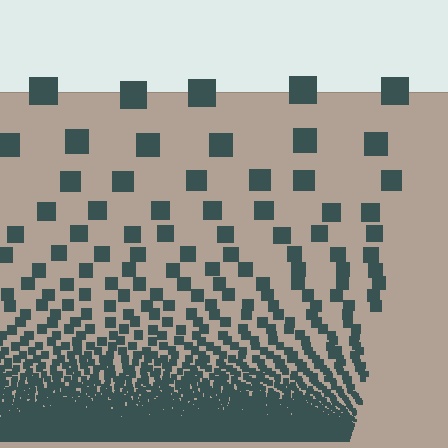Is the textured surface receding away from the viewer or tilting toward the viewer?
The surface appears to tilt toward the viewer. Texture elements get larger and sparser toward the top.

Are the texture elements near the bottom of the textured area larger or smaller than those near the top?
Smaller. The gradient is inverted — elements near the bottom are smaller and denser.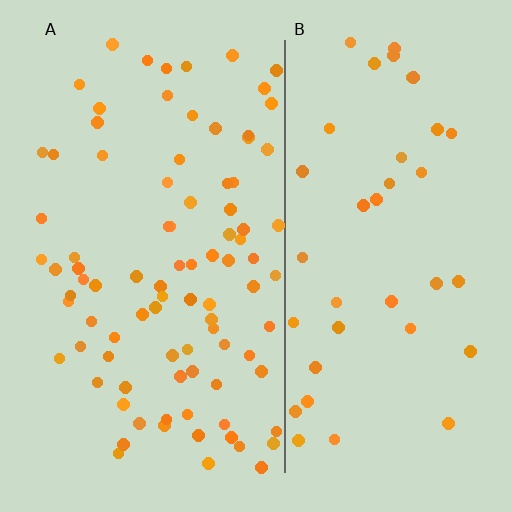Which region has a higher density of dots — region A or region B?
A (the left).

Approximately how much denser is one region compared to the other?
Approximately 2.2× — region A over region B.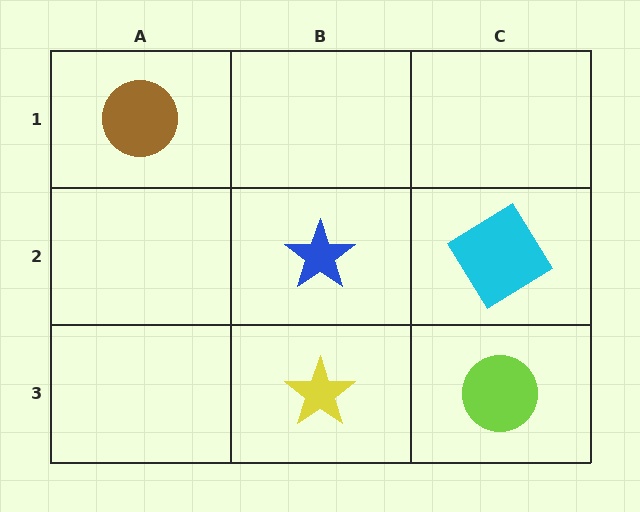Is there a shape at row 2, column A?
No, that cell is empty.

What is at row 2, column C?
A cyan diamond.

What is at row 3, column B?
A yellow star.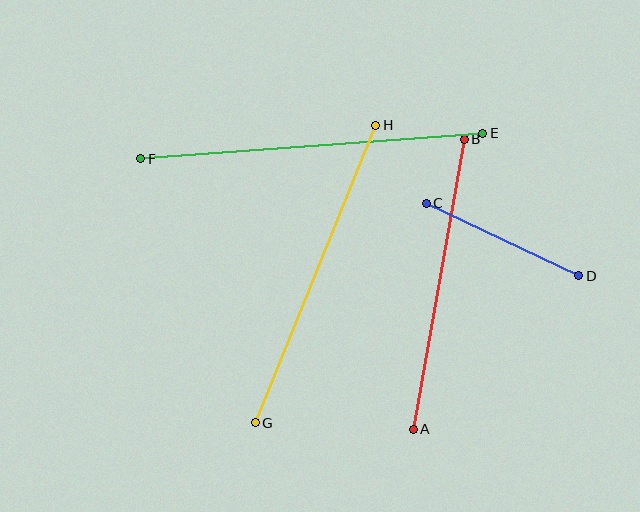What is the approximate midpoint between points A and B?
The midpoint is at approximately (439, 284) pixels.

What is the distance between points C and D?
The distance is approximately 169 pixels.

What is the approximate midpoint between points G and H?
The midpoint is at approximately (315, 274) pixels.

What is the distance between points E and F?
The distance is approximately 343 pixels.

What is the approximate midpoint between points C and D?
The midpoint is at approximately (502, 240) pixels.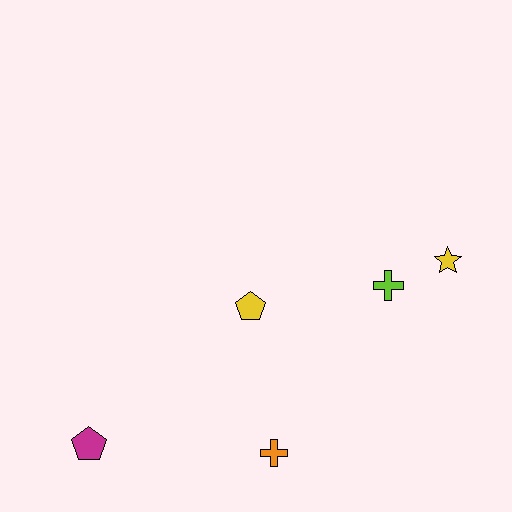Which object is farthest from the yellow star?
The magenta pentagon is farthest from the yellow star.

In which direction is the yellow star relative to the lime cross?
The yellow star is to the right of the lime cross.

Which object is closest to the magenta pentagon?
The orange cross is closest to the magenta pentagon.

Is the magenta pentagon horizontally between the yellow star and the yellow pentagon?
No